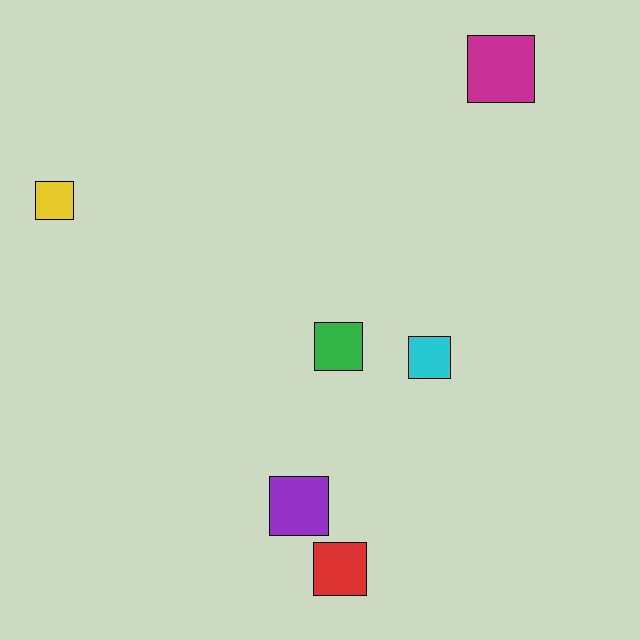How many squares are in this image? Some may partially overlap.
There are 6 squares.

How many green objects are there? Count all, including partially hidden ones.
There is 1 green object.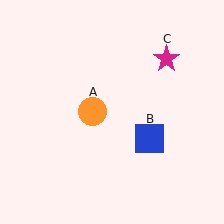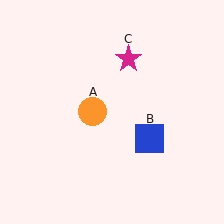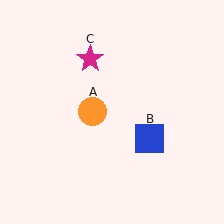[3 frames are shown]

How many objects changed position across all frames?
1 object changed position: magenta star (object C).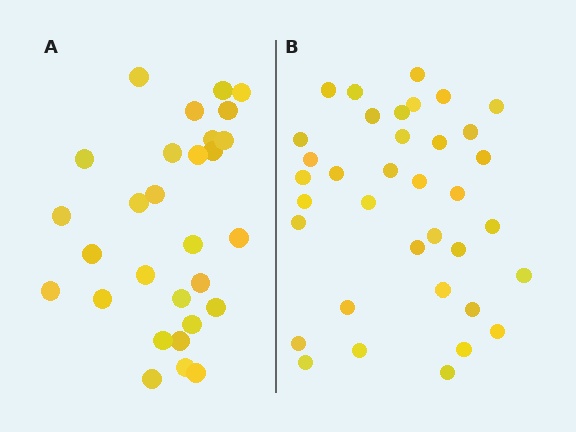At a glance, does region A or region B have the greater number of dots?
Region B (the right region) has more dots.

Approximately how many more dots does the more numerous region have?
Region B has roughly 8 or so more dots than region A.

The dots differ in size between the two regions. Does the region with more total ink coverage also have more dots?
No. Region A has more total ink coverage because its dots are larger, but region B actually contains more individual dots. Total area can be misleading — the number of items is what matters here.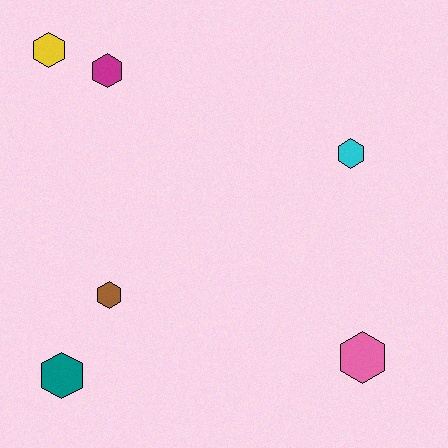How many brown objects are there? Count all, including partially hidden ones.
There is 1 brown object.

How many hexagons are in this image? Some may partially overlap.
There are 6 hexagons.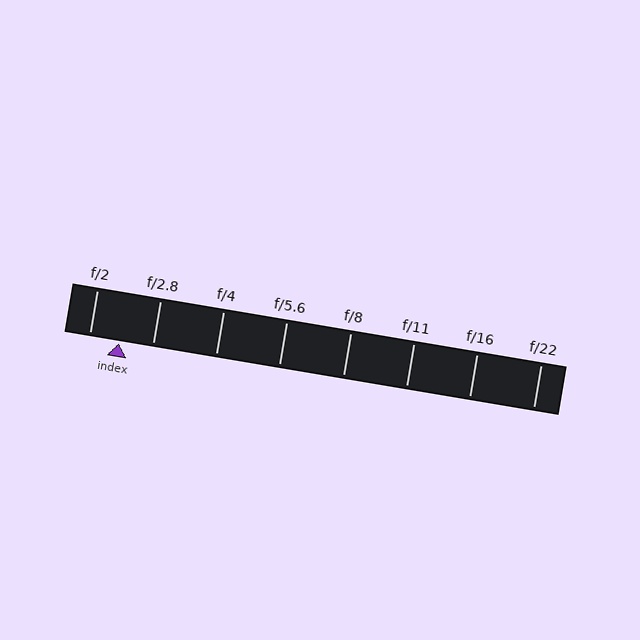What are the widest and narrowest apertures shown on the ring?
The widest aperture shown is f/2 and the narrowest is f/22.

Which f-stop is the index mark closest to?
The index mark is closest to f/2.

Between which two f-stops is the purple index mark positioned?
The index mark is between f/2 and f/2.8.